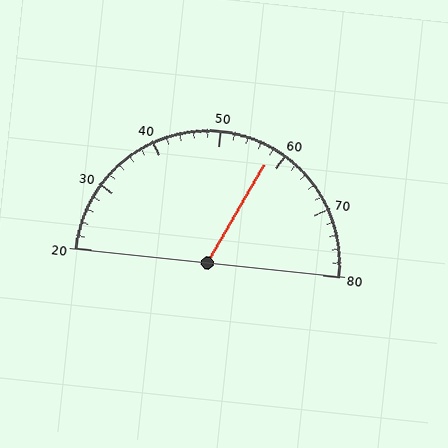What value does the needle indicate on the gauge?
The needle indicates approximately 58.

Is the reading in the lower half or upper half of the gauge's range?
The reading is in the upper half of the range (20 to 80).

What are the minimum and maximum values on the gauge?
The gauge ranges from 20 to 80.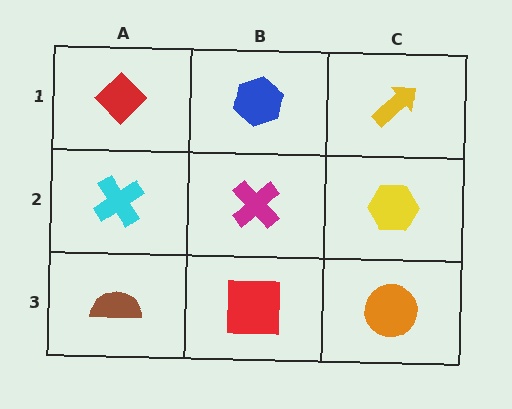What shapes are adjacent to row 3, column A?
A cyan cross (row 2, column A), a red square (row 3, column B).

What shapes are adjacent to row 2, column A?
A red diamond (row 1, column A), a brown semicircle (row 3, column A), a magenta cross (row 2, column B).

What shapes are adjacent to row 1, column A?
A cyan cross (row 2, column A), a blue hexagon (row 1, column B).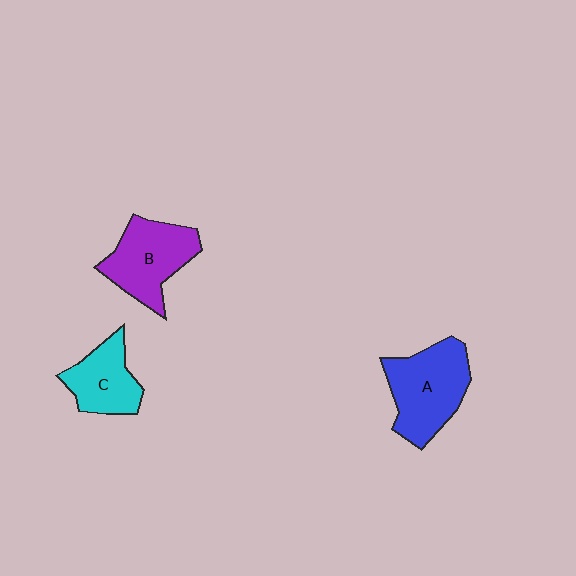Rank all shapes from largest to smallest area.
From largest to smallest: A (blue), B (purple), C (cyan).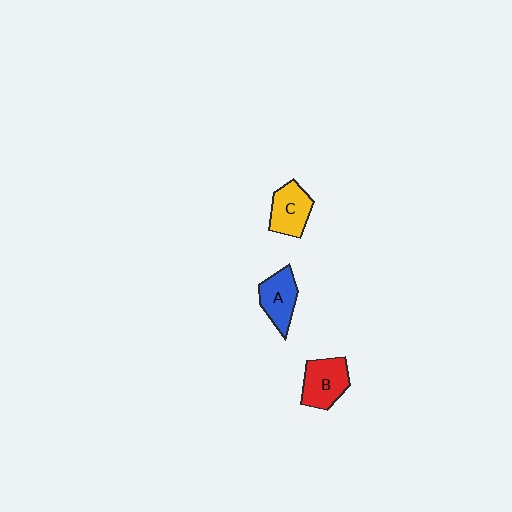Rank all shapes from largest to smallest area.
From largest to smallest: B (red), A (blue), C (yellow).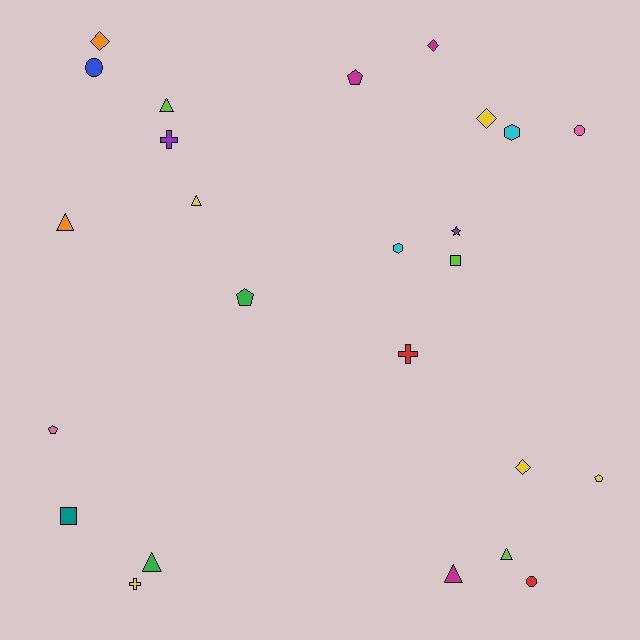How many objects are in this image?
There are 25 objects.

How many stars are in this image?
There is 1 star.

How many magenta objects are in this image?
There are 3 magenta objects.